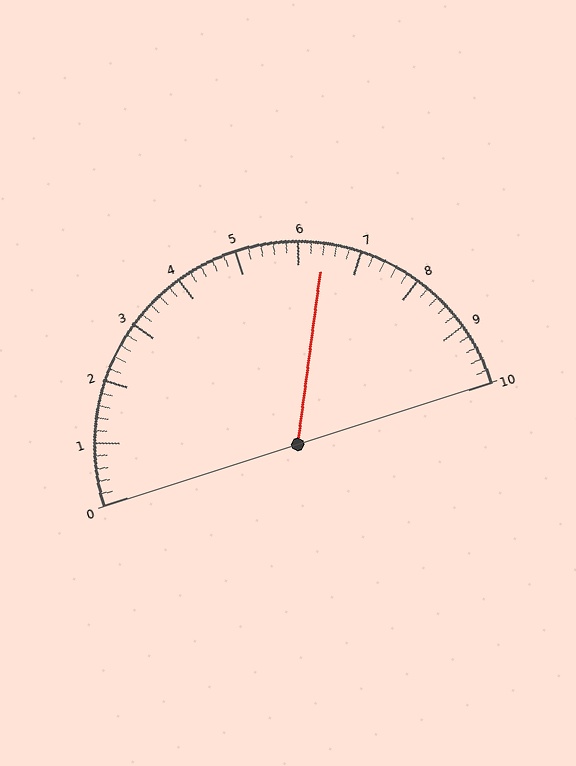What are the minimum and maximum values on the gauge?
The gauge ranges from 0 to 10.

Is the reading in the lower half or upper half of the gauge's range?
The reading is in the upper half of the range (0 to 10).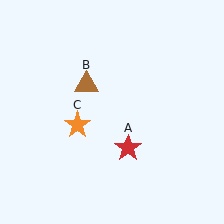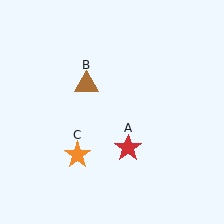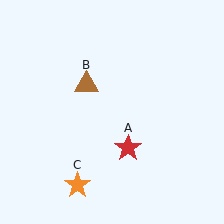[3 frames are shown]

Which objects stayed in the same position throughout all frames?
Red star (object A) and brown triangle (object B) remained stationary.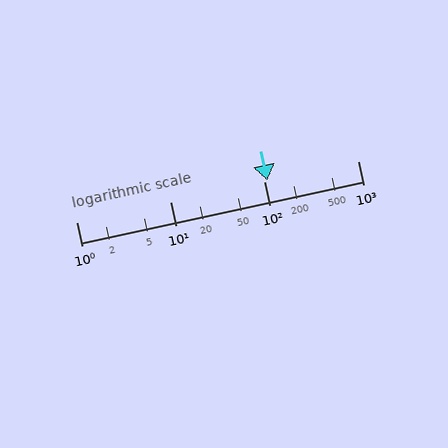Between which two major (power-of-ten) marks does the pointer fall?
The pointer is between 100 and 1000.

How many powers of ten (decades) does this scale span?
The scale spans 3 decades, from 1 to 1000.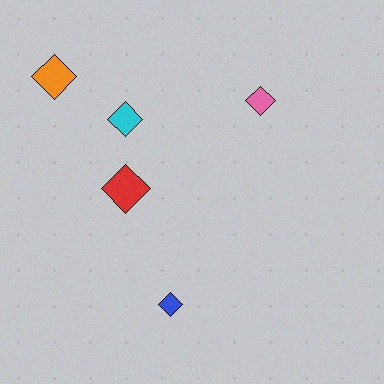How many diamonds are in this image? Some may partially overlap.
There are 5 diamonds.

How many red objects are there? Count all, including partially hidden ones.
There is 1 red object.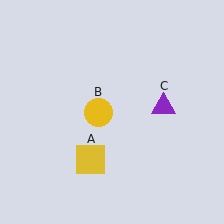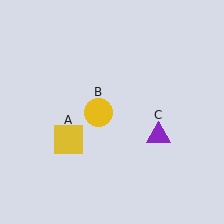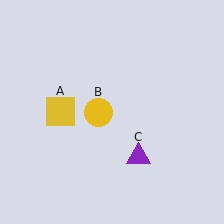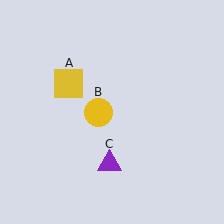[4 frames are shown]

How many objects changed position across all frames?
2 objects changed position: yellow square (object A), purple triangle (object C).